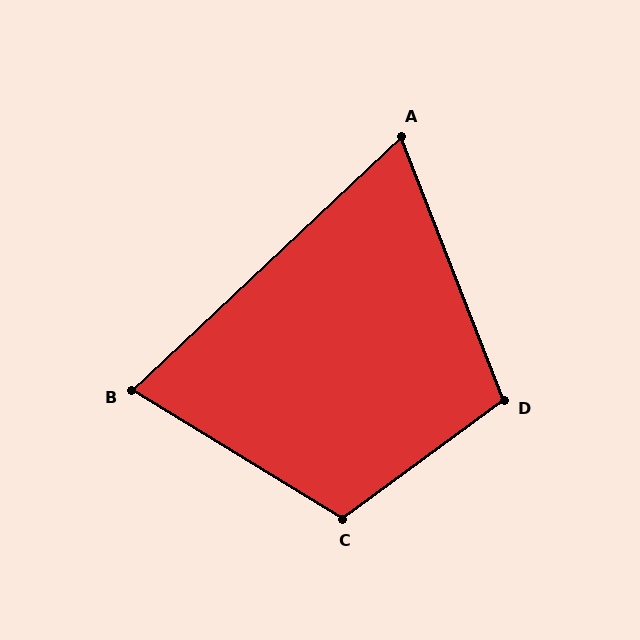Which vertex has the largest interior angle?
C, at approximately 112 degrees.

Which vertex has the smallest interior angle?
A, at approximately 68 degrees.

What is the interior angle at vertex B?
Approximately 75 degrees (acute).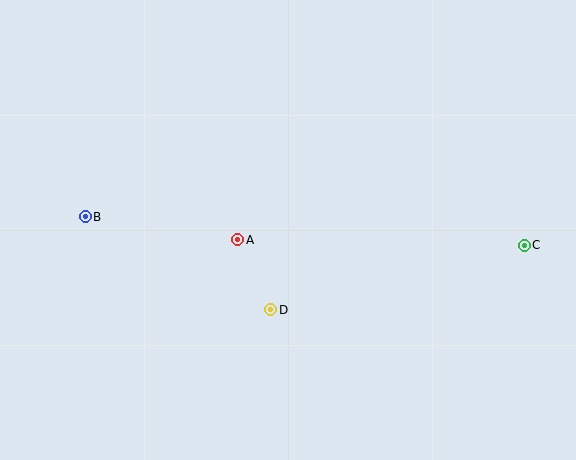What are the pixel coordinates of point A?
Point A is at (238, 240).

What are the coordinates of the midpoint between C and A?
The midpoint between C and A is at (381, 243).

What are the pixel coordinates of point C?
Point C is at (524, 245).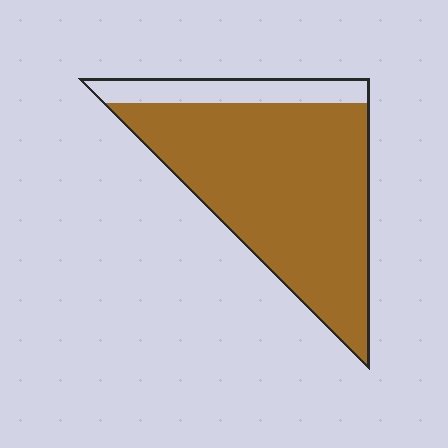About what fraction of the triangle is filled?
About five sixths (5/6).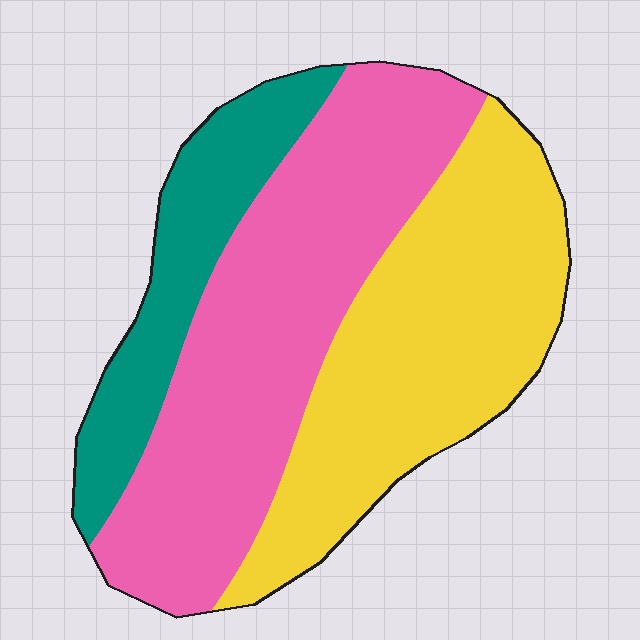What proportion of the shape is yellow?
Yellow takes up about three eighths (3/8) of the shape.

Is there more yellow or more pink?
Pink.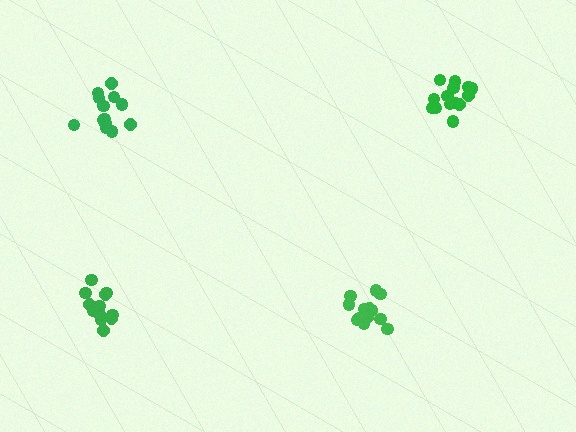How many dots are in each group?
Group 1: 14 dots, Group 2: 14 dots, Group 3: 13 dots, Group 4: 14 dots (55 total).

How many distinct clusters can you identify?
There are 4 distinct clusters.